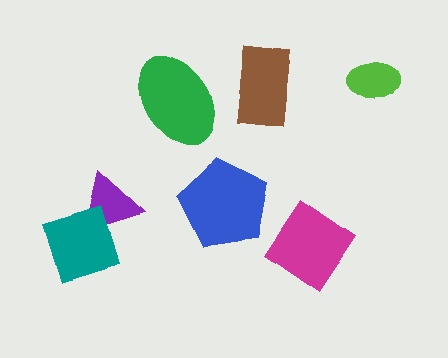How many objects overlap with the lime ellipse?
0 objects overlap with the lime ellipse.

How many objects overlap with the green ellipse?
0 objects overlap with the green ellipse.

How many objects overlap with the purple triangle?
1 object overlaps with the purple triangle.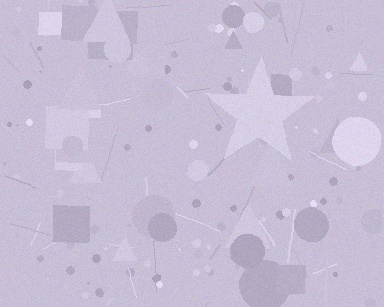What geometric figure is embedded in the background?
A star is embedded in the background.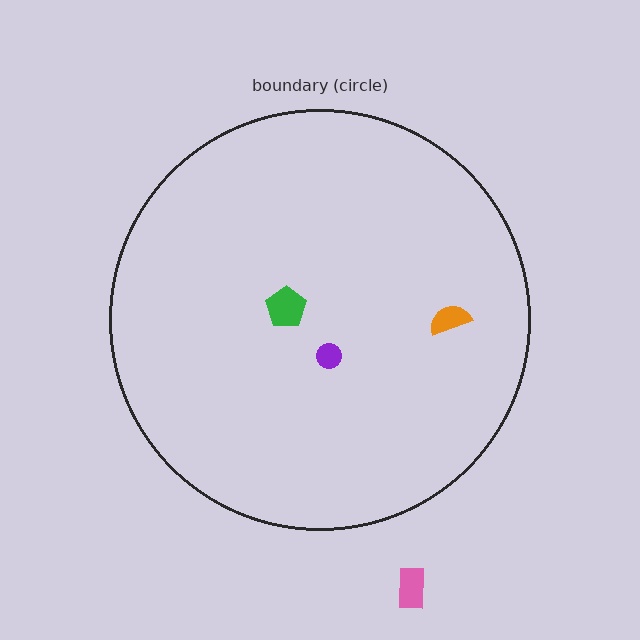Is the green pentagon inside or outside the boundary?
Inside.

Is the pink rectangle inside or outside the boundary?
Outside.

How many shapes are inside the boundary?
3 inside, 1 outside.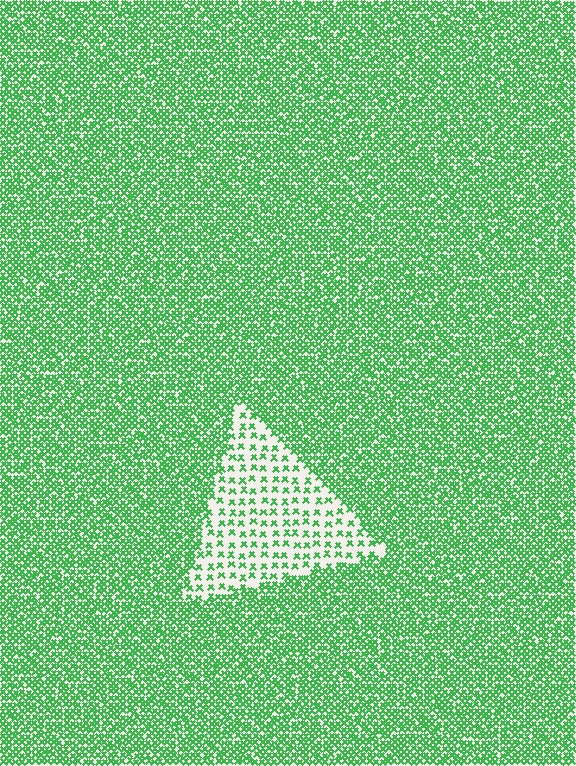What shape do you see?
I see a triangle.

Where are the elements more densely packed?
The elements are more densely packed outside the triangle boundary.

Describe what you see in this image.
The image contains small green elements arranged at two different densities. A triangle-shaped region is visible where the elements are less densely packed than the surrounding area.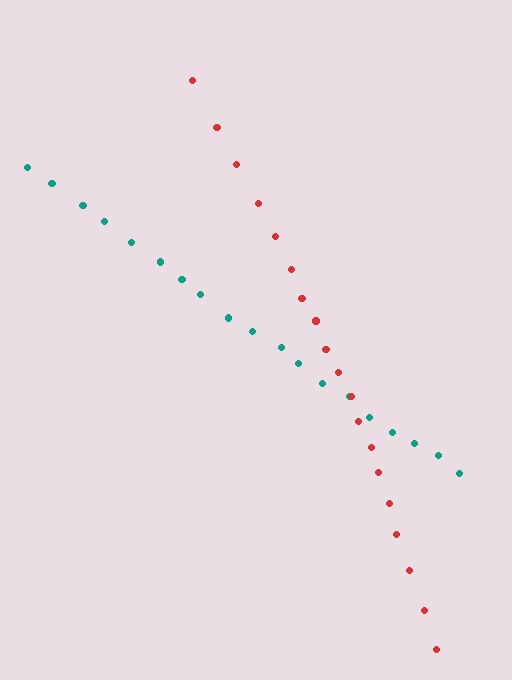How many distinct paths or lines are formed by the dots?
There are 2 distinct paths.